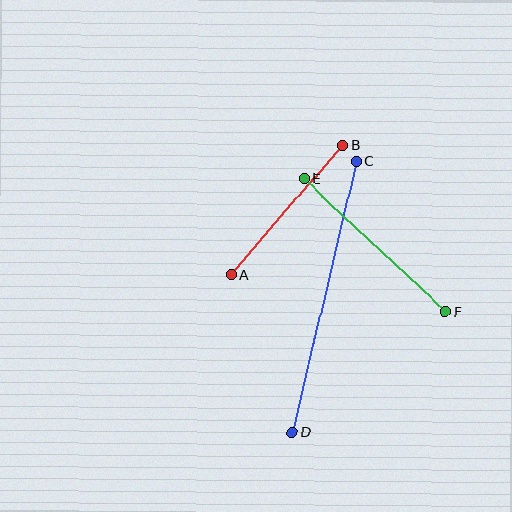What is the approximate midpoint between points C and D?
The midpoint is at approximately (324, 297) pixels.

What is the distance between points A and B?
The distance is approximately 171 pixels.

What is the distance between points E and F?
The distance is approximately 194 pixels.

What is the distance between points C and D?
The distance is approximately 279 pixels.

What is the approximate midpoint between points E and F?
The midpoint is at approximately (375, 245) pixels.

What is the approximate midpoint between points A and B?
The midpoint is at approximately (287, 210) pixels.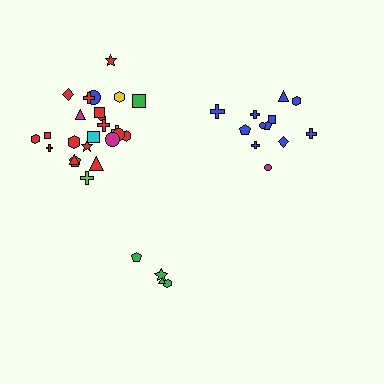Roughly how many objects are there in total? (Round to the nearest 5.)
Roughly 40 objects in total.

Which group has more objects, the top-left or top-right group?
The top-left group.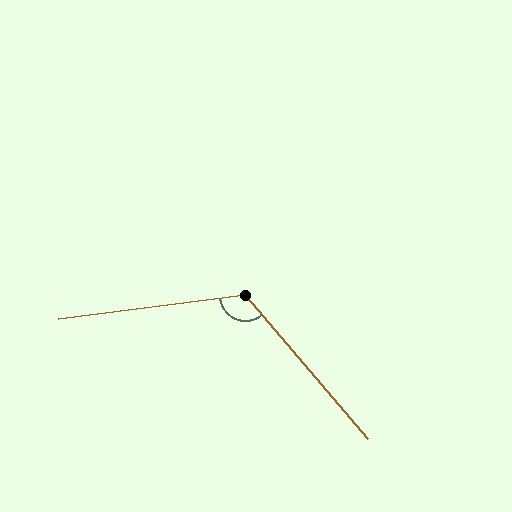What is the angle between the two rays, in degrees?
Approximately 123 degrees.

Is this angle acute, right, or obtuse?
It is obtuse.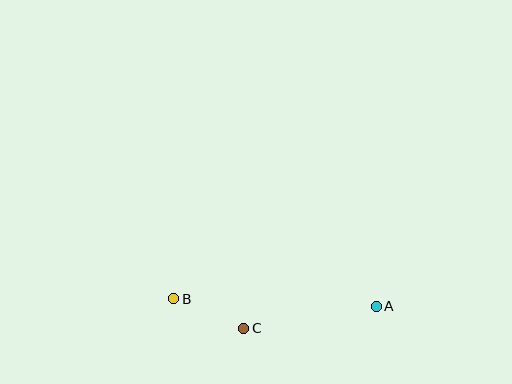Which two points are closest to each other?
Points B and C are closest to each other.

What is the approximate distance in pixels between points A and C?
The distance between A and C is approximately 135 pixels.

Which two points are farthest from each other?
Points A and B are farthest from each other.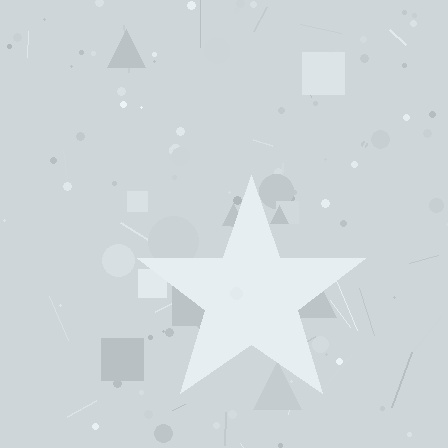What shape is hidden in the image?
A star is hidden in the image.